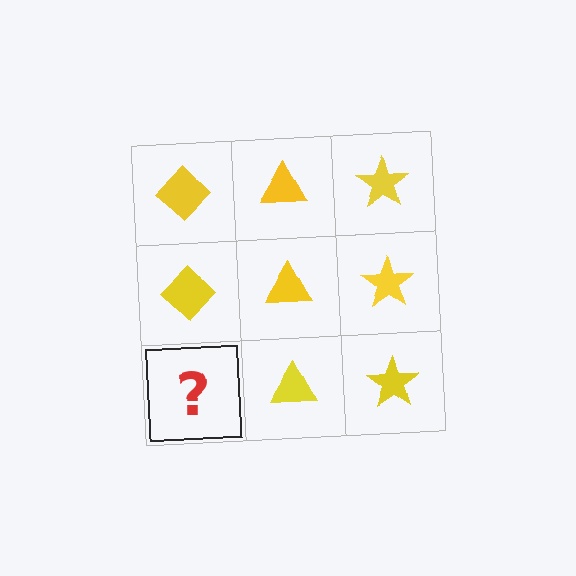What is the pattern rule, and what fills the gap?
The rule is that each column has a consistent shape. The gap should be filled with a yellow diamond.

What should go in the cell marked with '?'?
The missing cell should contain a yellow diamond.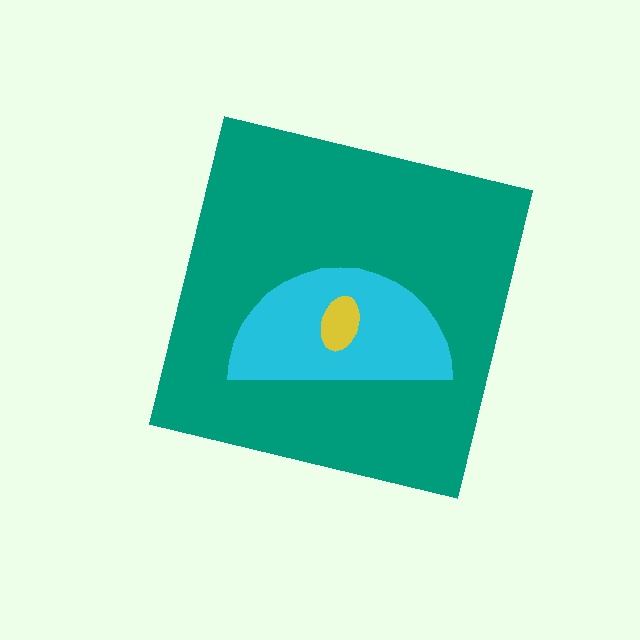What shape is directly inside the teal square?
The cyan semicircle.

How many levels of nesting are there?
3.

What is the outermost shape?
The teal square.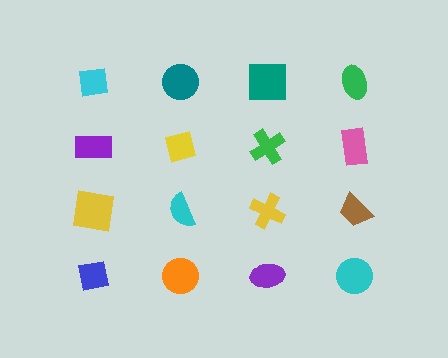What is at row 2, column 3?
A green cross.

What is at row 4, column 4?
A cyan circle.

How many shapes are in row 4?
4 shapes.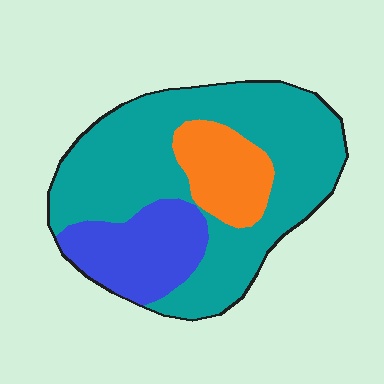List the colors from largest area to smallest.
From largest to smallest: teal, blue, orange.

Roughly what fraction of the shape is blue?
Blue covers roughly 20% of the shape.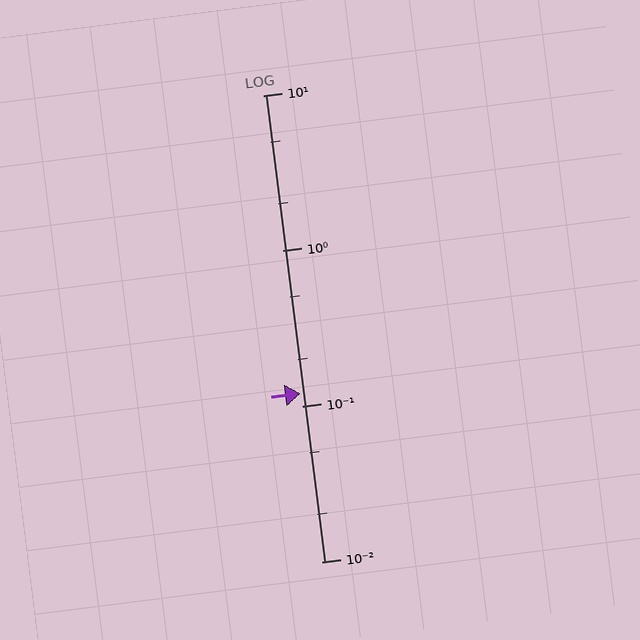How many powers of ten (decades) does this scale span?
The scale spans 3 decades, from 0.01 to 10.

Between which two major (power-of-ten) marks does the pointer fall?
The pointer is between 0.1 and 1.